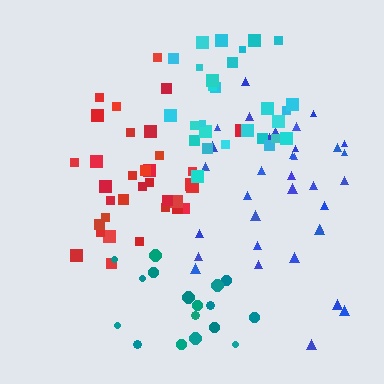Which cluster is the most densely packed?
Red.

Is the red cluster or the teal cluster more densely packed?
Red.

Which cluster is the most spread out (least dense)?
Blue.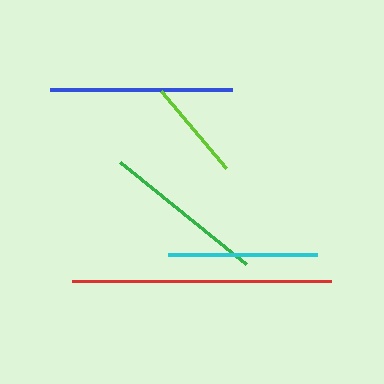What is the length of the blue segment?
The blue segment is approximately 182 pixels long.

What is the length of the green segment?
The green segment is approximately 162 pixels long.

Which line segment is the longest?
The red line is the longest at approximately 259 pixels.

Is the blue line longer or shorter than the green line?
The blue line is longer than the green line.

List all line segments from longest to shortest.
From longest to shortest: red, blue, green, cyan, lime.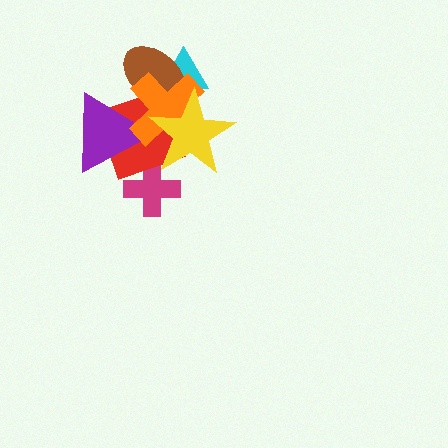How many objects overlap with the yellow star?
4 objects overlap with the yellow star.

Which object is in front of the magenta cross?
The red diamond is in front of the magenta cross.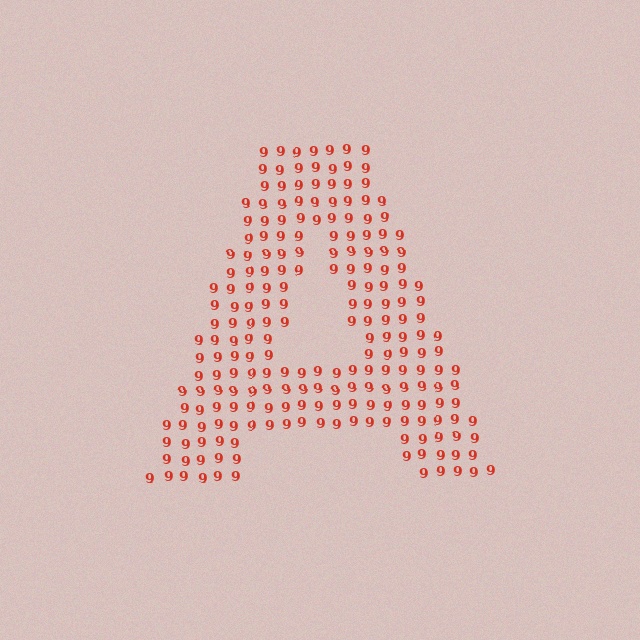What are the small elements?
The small elements are digit 9's.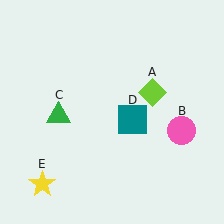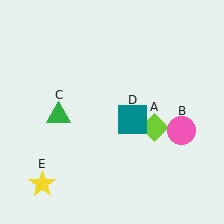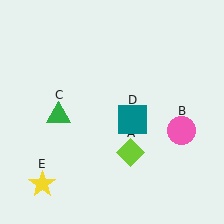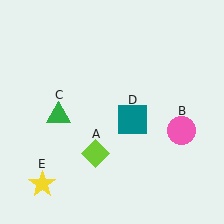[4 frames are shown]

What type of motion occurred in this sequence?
The lime diamond (object A) rotated clockwise around the center of the scene.